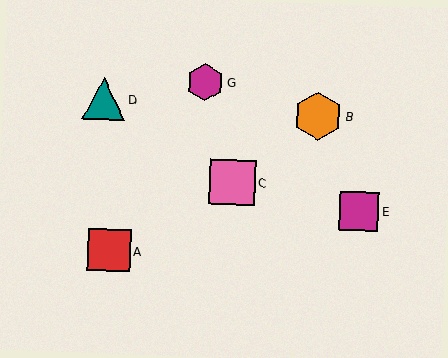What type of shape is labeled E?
Shape E is a magenta square.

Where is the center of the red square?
The center of the red square is at (109, 250).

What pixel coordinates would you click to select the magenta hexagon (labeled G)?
Click at (205, 82) to select the magenta hexagon G.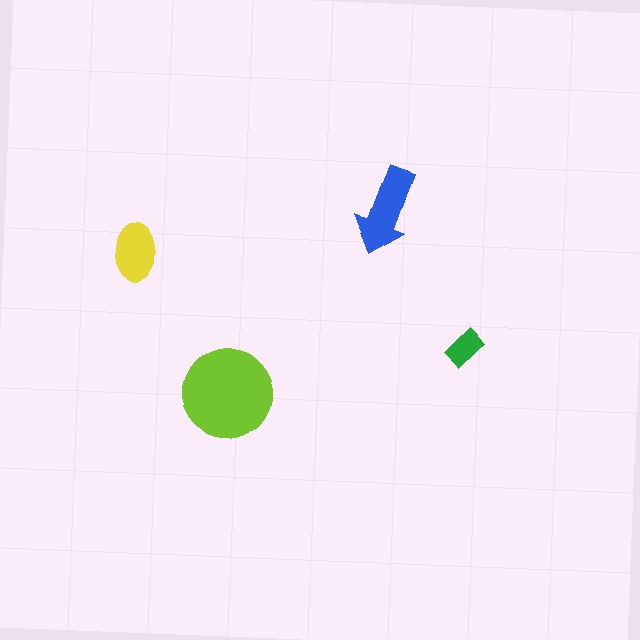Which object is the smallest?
The green rectangle.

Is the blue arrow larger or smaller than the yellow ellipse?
Larger.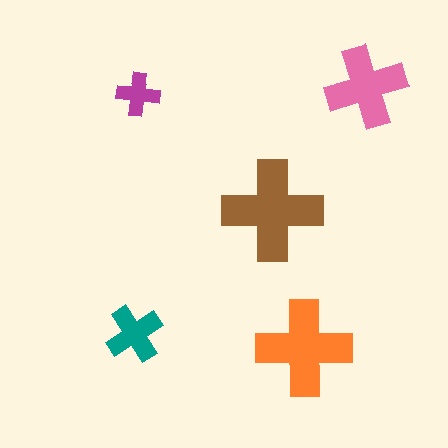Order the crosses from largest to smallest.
the brown one, the orange one, the pink one, the teal one, the magenta one.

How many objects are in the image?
There are 5 objects in the image.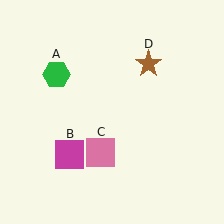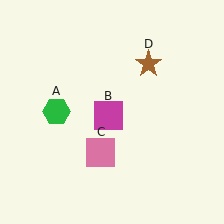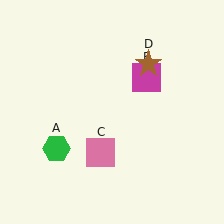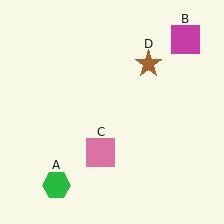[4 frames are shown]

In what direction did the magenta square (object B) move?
The magenta square (object B) moved up and to the right.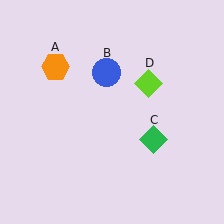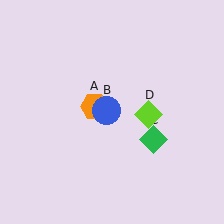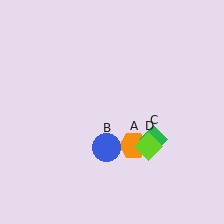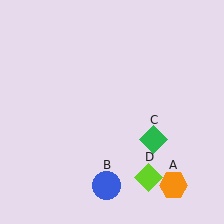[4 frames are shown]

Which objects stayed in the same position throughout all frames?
Green diamond (object C) remained stationary.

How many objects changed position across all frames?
3 objects changed position: orange hexagon (object A), blue circle (object B), lime diamond (object D).